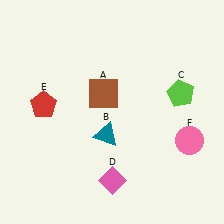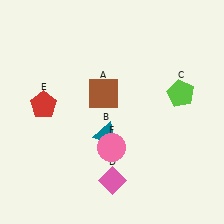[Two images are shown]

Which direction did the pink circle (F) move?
The pink circle (F) moved left.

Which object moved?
The pink circle (F) moved left.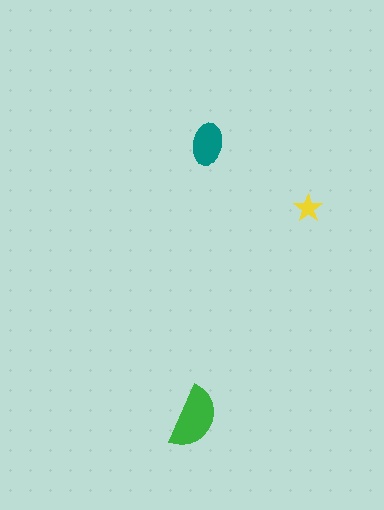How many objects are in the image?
There are 3 objects in the image.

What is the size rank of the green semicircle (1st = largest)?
1st.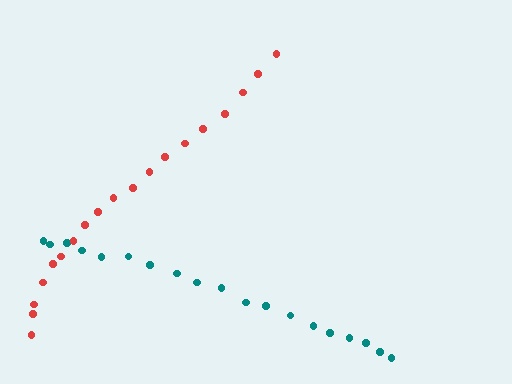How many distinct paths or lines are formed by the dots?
There are 2 distinct paths.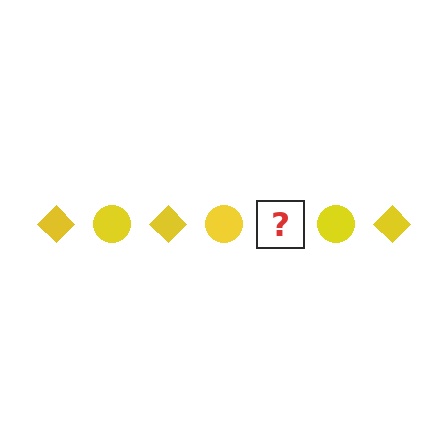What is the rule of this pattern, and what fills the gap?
The rule is that the pattern cycles through diamond, circle shapes in yellow. The gap should be filled with a yellow diamond.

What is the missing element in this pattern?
The missing element is a yellow diamond.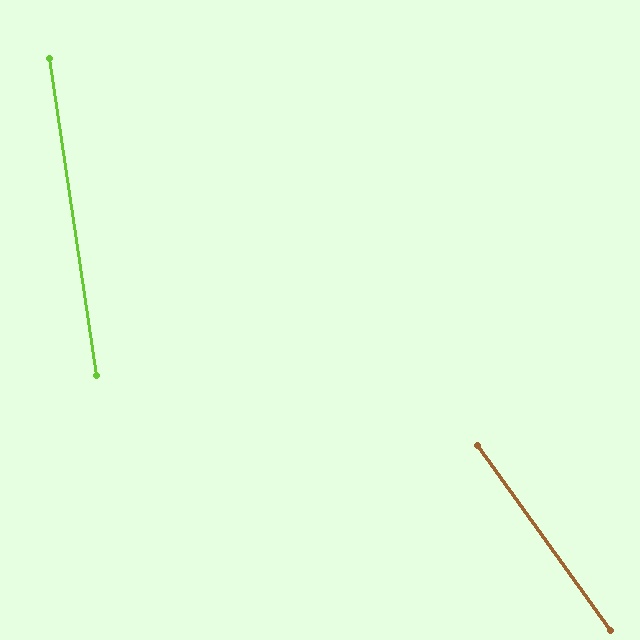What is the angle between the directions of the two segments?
Approximately 27 degrees.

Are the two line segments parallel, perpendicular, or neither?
Neither parallel nor perpendicular — they differ by about 27°.